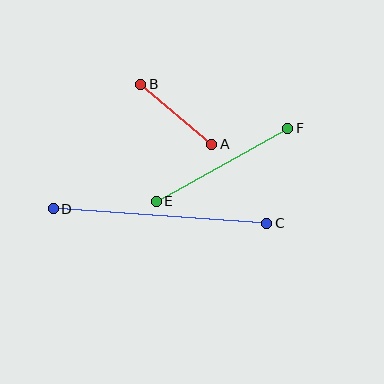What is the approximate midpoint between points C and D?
The midpoint is at approximately (160, 216) pixels.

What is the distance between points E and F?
The distance is approximately 150 pixels.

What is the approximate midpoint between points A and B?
The midpoint is at approximately (176, 114) pixels.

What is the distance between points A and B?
The distance is approximately 93 pixels.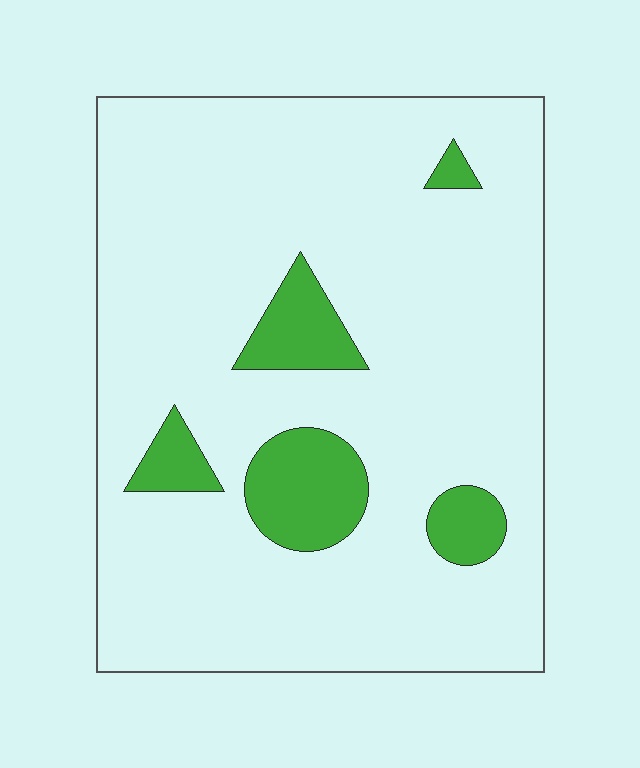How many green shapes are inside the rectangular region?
5.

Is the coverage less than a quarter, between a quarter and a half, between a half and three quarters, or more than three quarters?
Less than a quarter.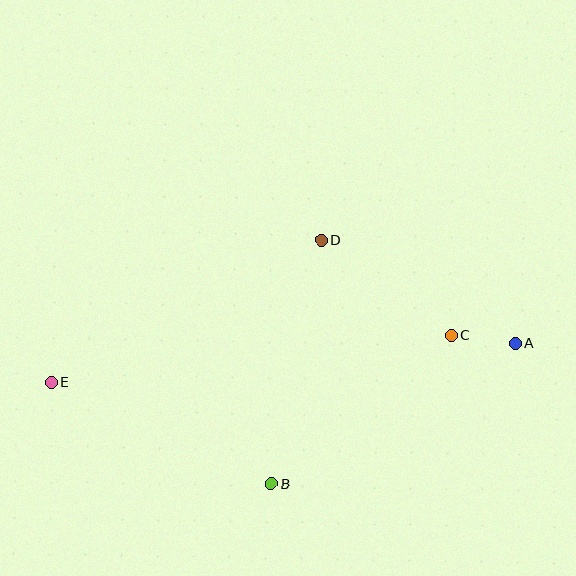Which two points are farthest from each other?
Points A and E are farthest from each other.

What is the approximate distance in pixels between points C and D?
The distance between C and D is approximately 161 pixels.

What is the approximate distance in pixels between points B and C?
The distance between B and C is approximately 233 pixels.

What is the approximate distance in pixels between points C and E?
The distance between C and E is approximately 403 pixels.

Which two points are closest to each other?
Points A and C are closest to each other.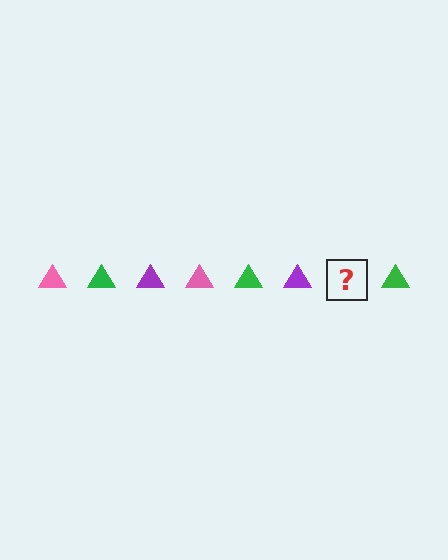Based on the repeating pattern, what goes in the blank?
The blank should be a pink triangle.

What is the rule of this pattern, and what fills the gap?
The rule is that the pattern cycles through pink, green, purple triangles. The gap should be filled with a pink triangle.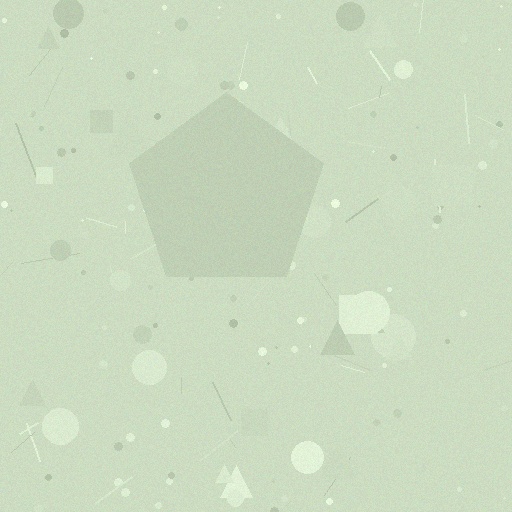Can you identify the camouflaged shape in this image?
The camouflaged shape is a pentagon.